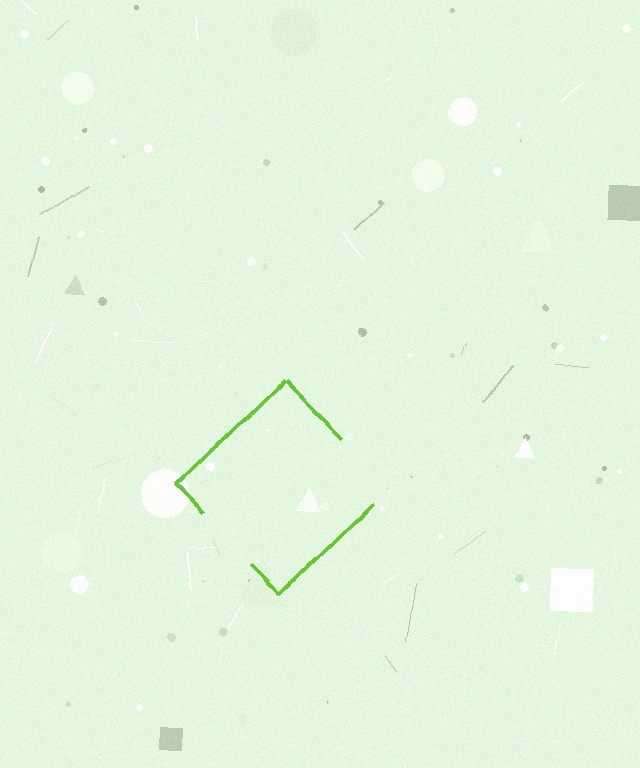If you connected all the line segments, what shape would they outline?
They would outline a diamond.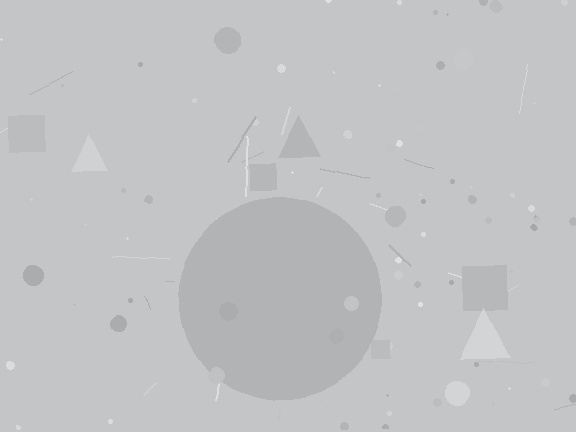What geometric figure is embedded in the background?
A circle is embedded in the background.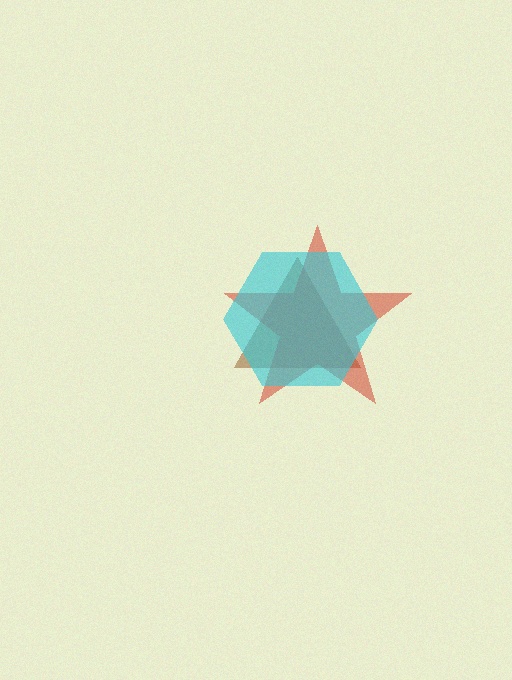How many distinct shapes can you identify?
There are 3 distinct shapes: a brown triangle, a red star, a cyan hexagon.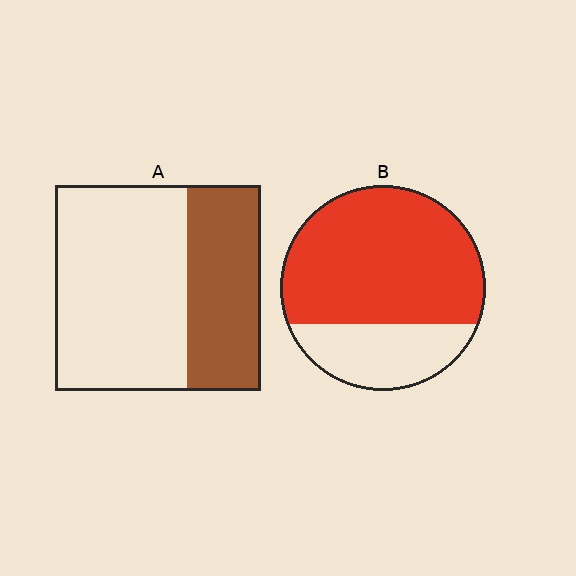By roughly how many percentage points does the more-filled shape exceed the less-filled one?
By roughly 35 percentage points (B over A).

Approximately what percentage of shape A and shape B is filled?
A is approximately 35% and B is approximately 70%.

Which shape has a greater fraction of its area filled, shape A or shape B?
Shape B.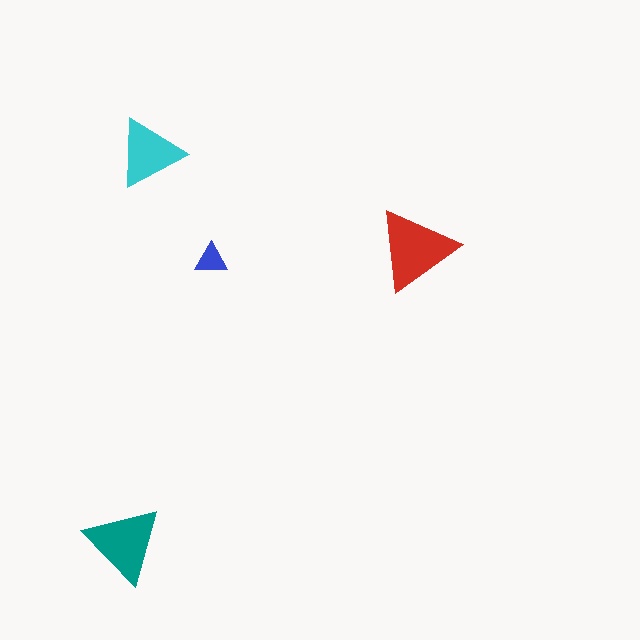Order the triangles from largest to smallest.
the red one, the teal one, the cyan one, the blue one.